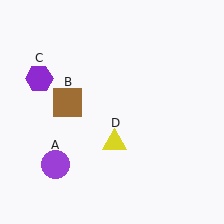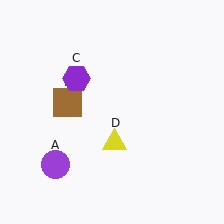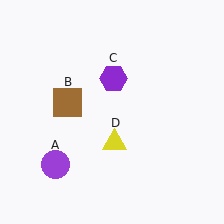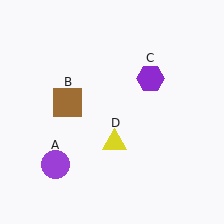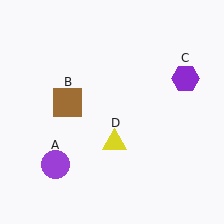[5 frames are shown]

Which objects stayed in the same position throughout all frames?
Purple circle (object A) and brown square (object B) and yellow triangle (object D) remained stationary.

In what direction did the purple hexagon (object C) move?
The purple hexagon (object C) moved right.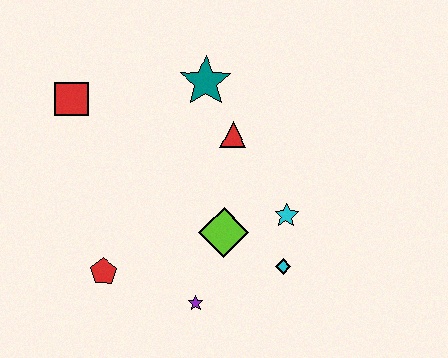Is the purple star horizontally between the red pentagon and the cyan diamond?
Yes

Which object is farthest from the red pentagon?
The teal star is farthest from the red pentagon.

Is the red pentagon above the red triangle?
No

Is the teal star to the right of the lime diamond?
No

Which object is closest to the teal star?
The red triangle is closest to the teal star.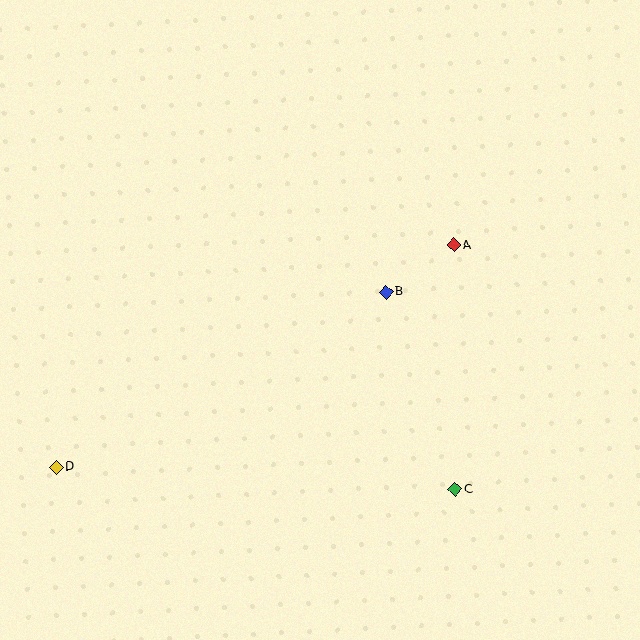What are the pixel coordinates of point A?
Point A is at (454, 245).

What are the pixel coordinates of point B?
Point B is at (386, 292).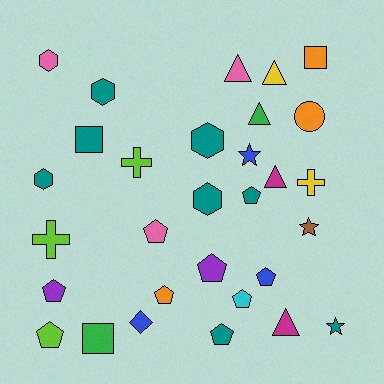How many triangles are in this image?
There are 5 triangles.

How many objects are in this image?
There are 30 objects.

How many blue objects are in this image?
There are 3 blue objects.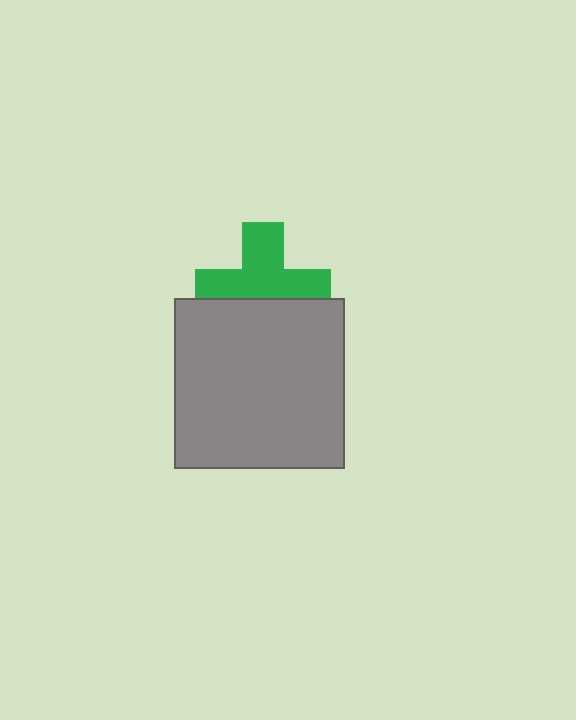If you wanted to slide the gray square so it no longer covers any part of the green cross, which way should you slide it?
Slide it down — that is the most direct way to separate the two shapes.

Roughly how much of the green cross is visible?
About half of it is visible (roughly 61%).